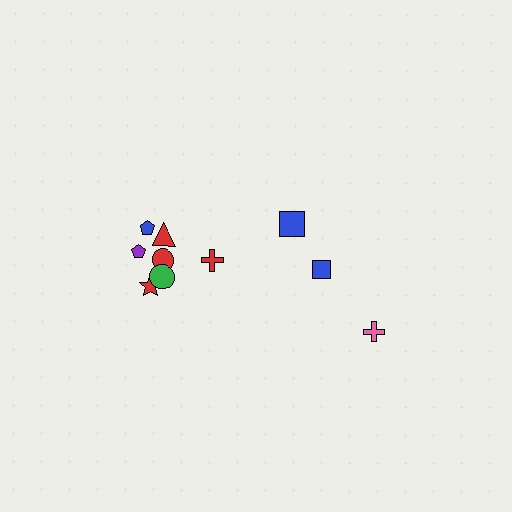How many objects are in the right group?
There are 3 objects.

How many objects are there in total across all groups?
There are 10 objects.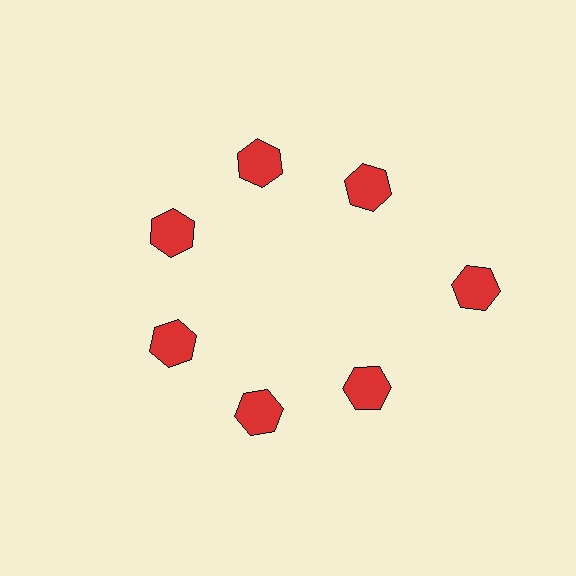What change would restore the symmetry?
The symmetry would be restored by moving it inward, back onto the ring so that all 7 hexagons sit at equal angles and equal distance from the center.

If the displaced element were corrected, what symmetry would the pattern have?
It would have 7-fold rotational symmetry — the pattern would map onto itself every 51 degrees.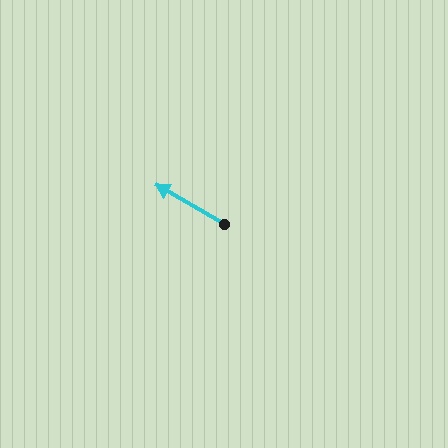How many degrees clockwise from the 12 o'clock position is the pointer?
Approximately 300 degrees.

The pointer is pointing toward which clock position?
Roughly 10 o'clock.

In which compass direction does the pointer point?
Northwest.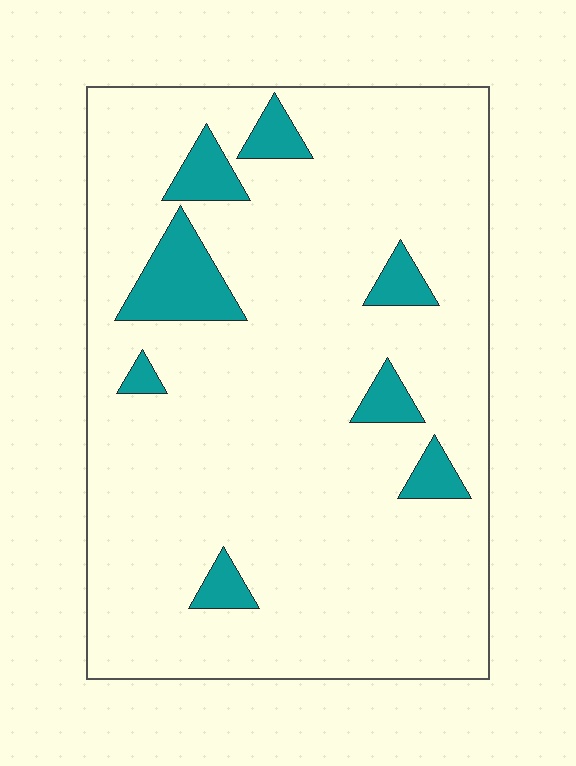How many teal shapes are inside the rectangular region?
8.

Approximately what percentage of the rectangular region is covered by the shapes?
Approximately 10%.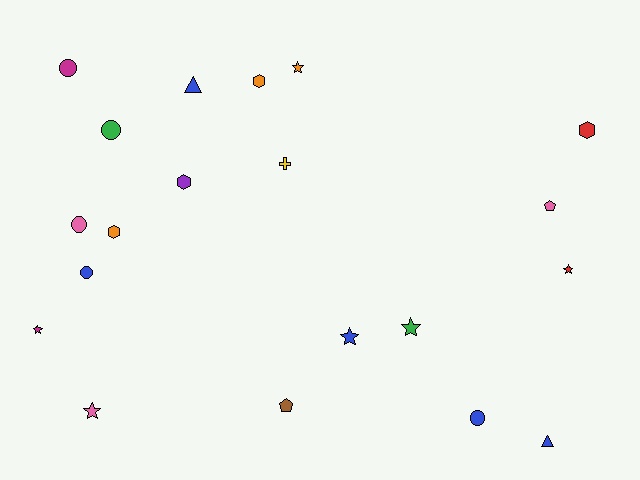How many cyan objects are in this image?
There are no cyan objects.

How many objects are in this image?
There are 20 objects.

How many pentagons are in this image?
There are 2 pentagons.